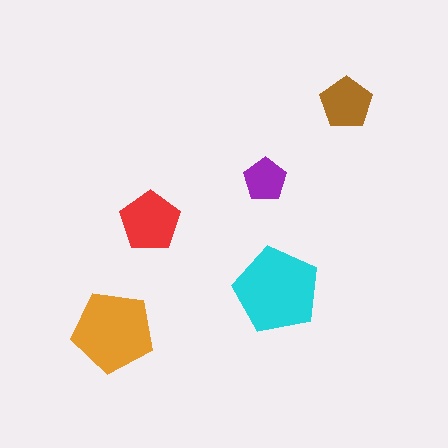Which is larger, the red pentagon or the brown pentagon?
The red one.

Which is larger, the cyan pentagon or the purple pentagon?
The cyan one.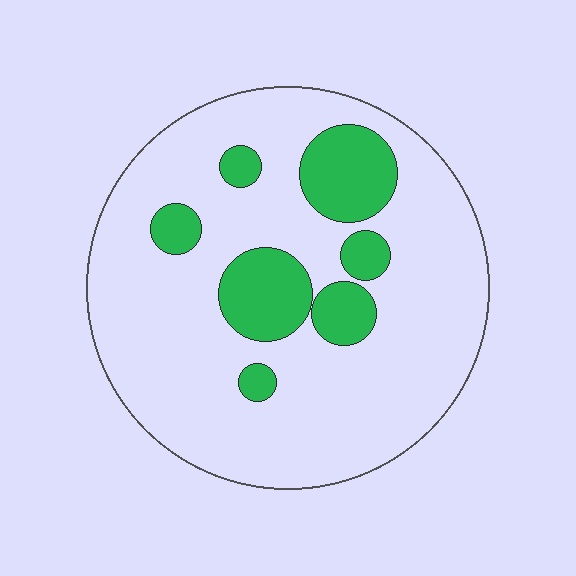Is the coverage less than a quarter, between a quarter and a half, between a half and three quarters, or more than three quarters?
Less than a quarter.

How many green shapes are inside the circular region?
7.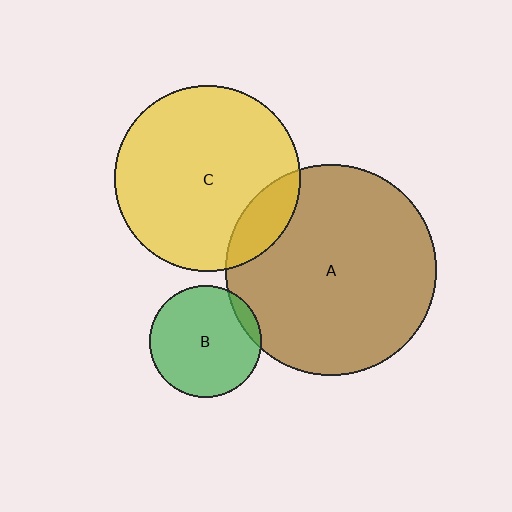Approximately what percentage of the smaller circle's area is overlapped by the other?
Approximately 10%.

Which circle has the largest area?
Circle A (brown).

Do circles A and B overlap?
Yes.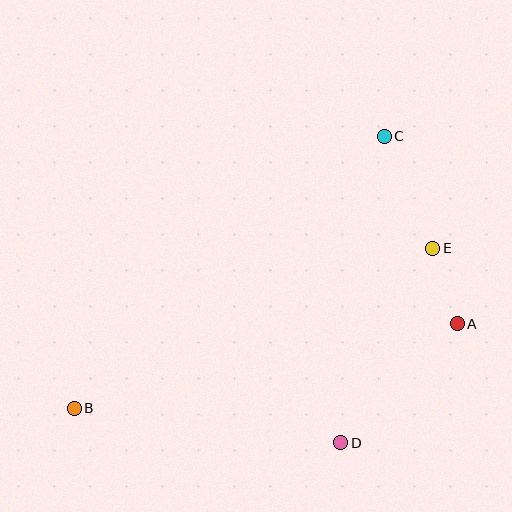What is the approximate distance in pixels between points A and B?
The distance between A and B is approximately 393 pixels.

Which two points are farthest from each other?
Points B and C are farthest from each other.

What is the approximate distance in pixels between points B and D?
The distance between B and D is approximately 269 pixels.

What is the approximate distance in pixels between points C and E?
The distance between C and E is approximately 122 pixels.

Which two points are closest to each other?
Points A and E are closest to each other.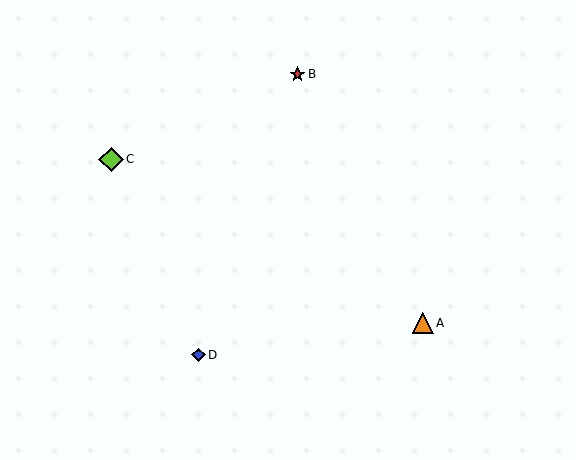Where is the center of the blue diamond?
The center of the blue diamond is at (199, 355).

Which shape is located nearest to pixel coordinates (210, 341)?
The blue diamond (labeled D) at (199, 355) is nearest to that location.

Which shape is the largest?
The lime diamond (labeled C) is the largest.